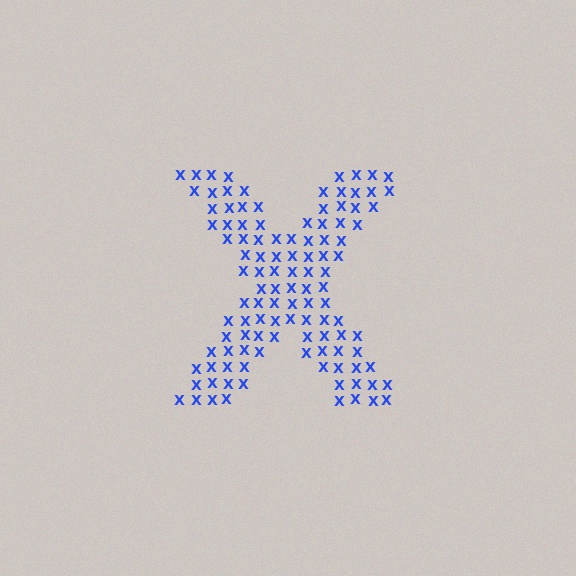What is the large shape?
The large shape is the letter X.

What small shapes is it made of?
It is made of small letter X's.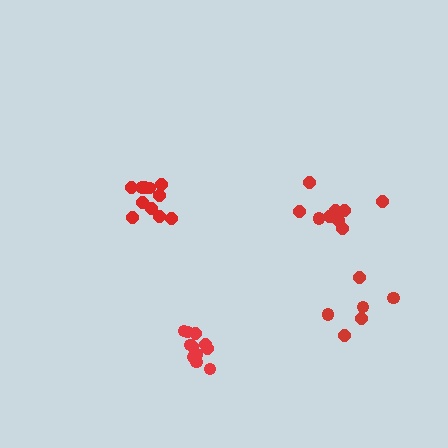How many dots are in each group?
Group 1: 11 dots, Group 2: 6 dots, Group 3: 11 dots, Group 4: 9 dots (37 total).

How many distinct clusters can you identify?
There are 4 distinct clusters.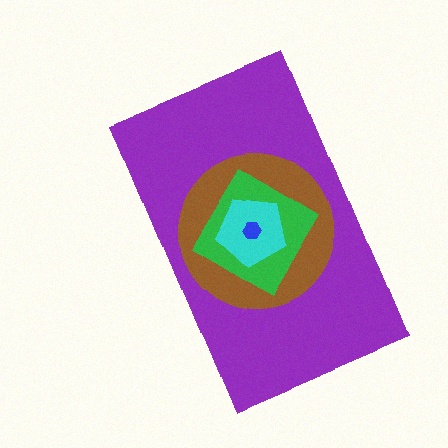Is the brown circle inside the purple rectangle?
Yes.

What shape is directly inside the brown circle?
The green diamond.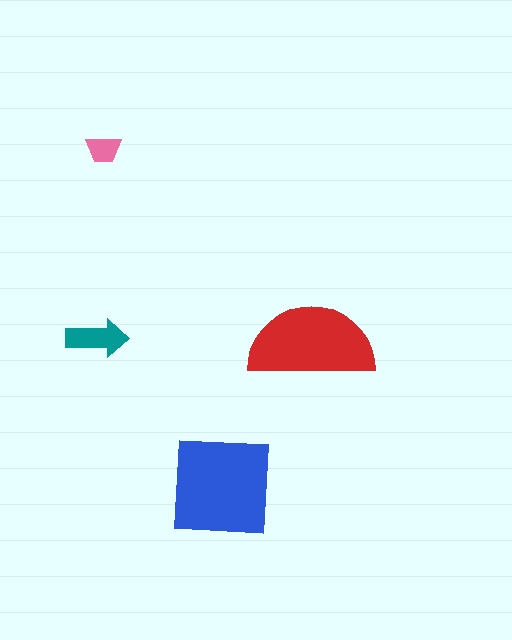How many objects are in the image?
There are 4 objects in the image.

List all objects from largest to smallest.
The blue square, the red semicircle, the teal arrow, the pink trapezoid.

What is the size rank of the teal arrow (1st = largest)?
3rd.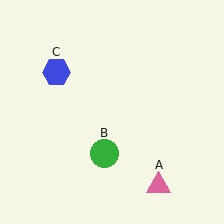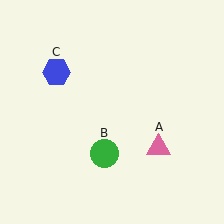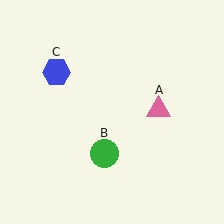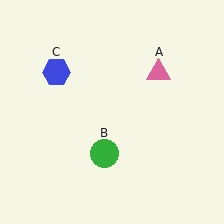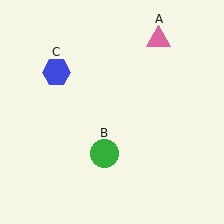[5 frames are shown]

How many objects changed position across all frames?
1 object changed position: pink triangle (object A).